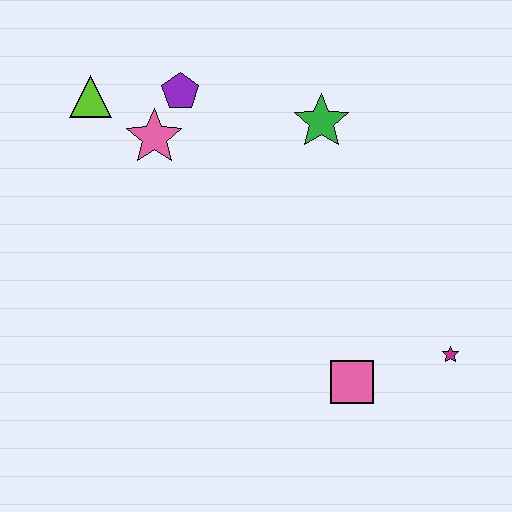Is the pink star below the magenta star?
No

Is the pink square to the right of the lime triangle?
Yes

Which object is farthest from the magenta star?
The lime triangle is farthest from the magenta star.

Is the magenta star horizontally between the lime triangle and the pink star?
No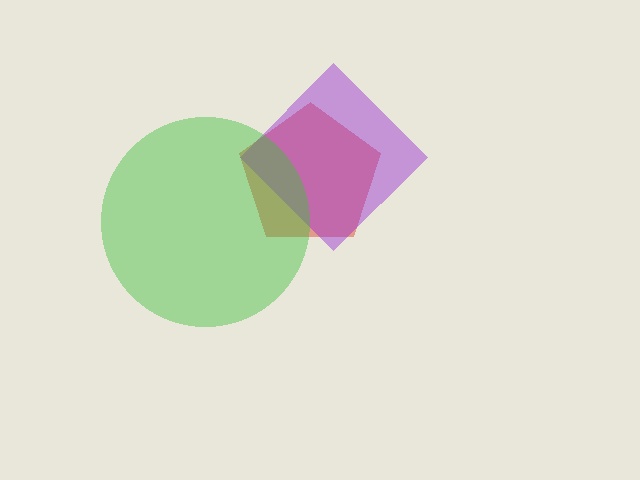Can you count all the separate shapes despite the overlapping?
Yes, there are 3 separate shapes.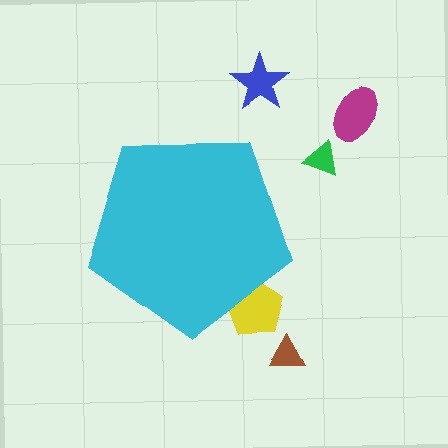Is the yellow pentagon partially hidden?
Yes, the yellow pentagon is partially hidden behind the cyan pentagon.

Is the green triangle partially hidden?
No, the green triangle is fully visible.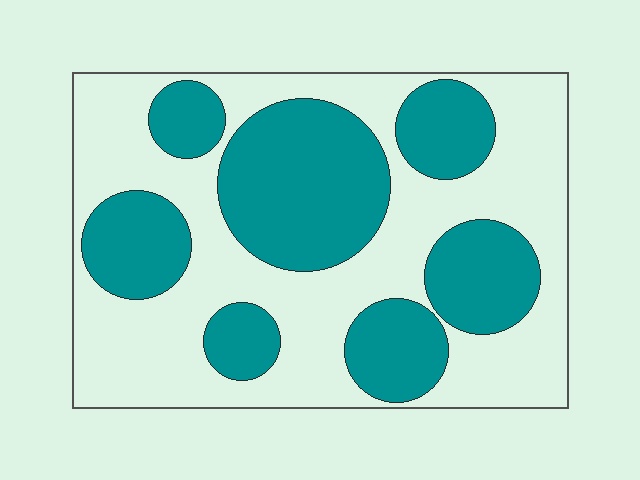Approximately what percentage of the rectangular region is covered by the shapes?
Approximately 40%.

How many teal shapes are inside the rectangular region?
7.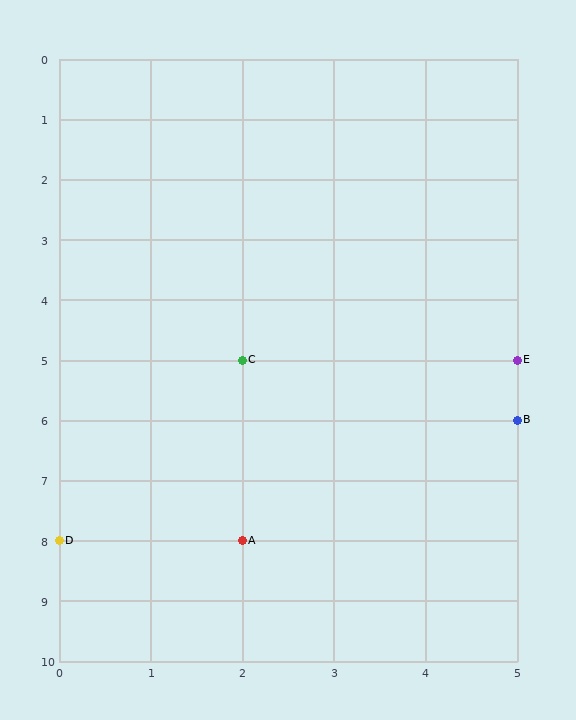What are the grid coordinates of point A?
Point A is at grid coordinates (2, 8).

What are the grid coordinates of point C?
Point C is at grid coordinates (2, 5).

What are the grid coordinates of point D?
Point D is at grid coordinates (0, 8).